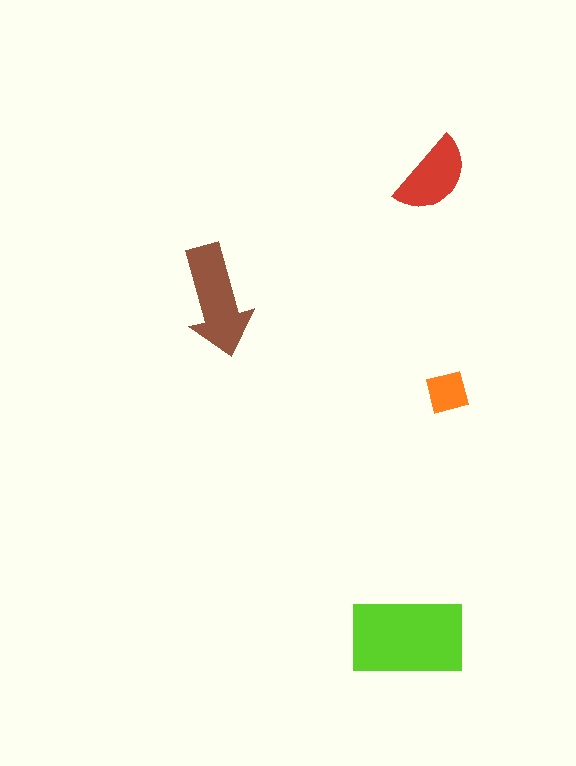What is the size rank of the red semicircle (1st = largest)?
3rd.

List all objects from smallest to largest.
The orange square, the red semicircle, the brown arrow, the lime rectangle.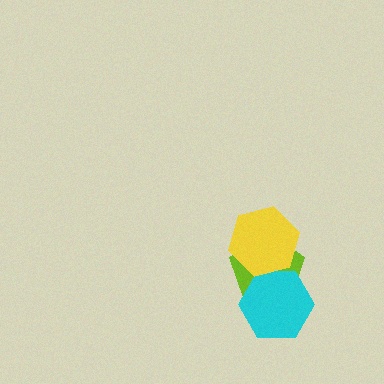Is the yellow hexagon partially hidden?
No, no other shape covers it.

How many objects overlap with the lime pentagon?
2 objects overlap with the lime pentagon.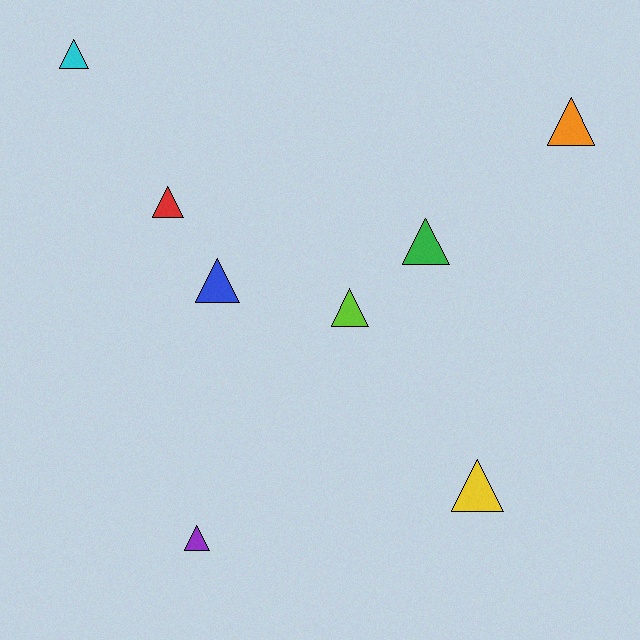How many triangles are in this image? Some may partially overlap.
There are 8 triangles.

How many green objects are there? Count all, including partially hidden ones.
There is 1 green object.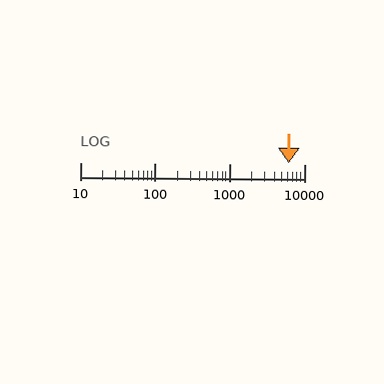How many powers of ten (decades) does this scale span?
The scale spans 3 decades, from 10 to 10000.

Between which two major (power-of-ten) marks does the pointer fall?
The pointer is between 1000 and 10000.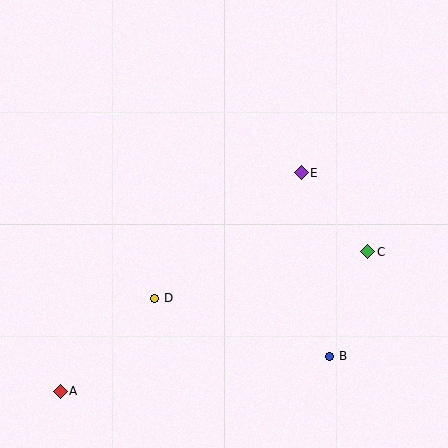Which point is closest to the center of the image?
Point E at (301, 173) is closest to the center.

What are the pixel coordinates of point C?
Point C is at (368, 252).